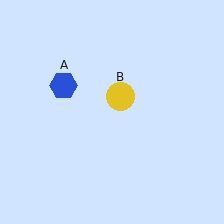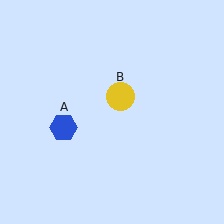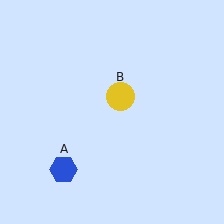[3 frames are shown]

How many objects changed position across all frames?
1 object changed position: blue hexagon (object A).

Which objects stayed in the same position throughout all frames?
Yellow circle (object B) remained stationary.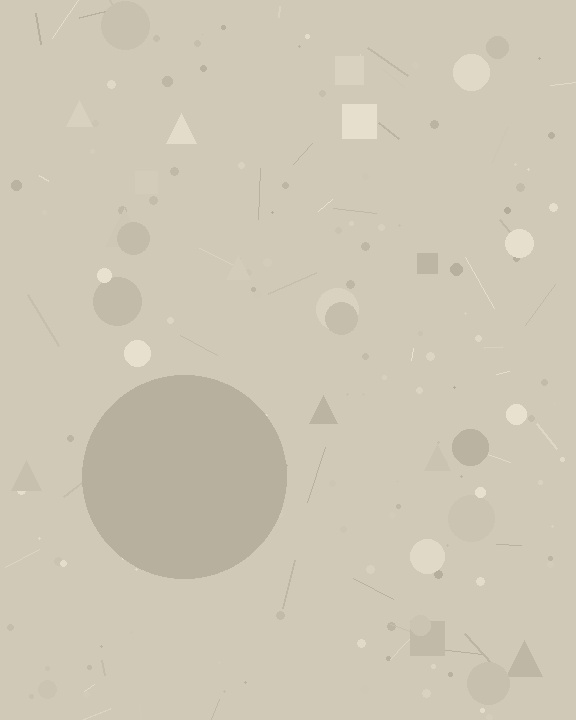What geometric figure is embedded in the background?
A circle is embedded in the background.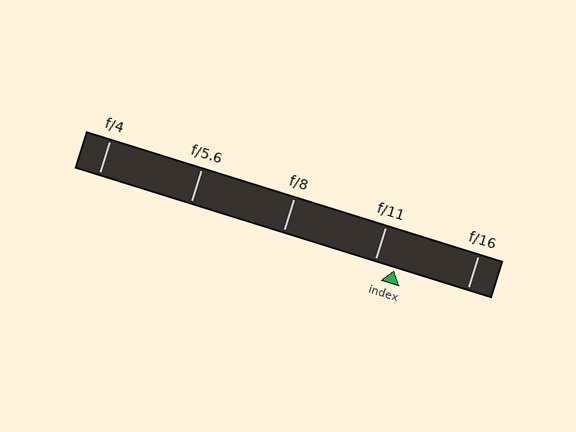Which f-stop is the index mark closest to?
The index mark is closest to f/11.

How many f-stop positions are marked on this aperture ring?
There are 5 f-stop positions marked.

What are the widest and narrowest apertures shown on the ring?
The widest aperture shown is f/4 and the narrowest is f/16.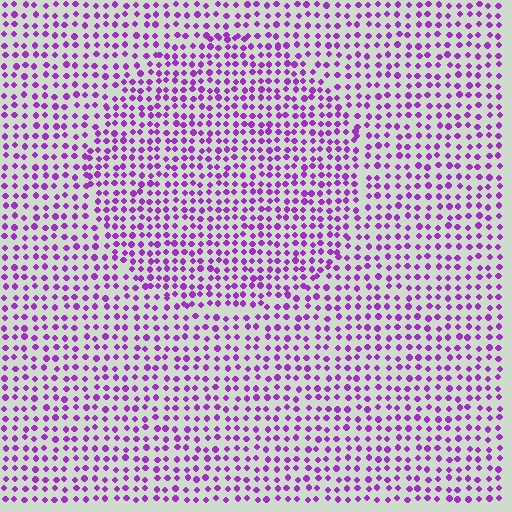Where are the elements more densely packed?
The elements are more densely packed inside the circle boundary.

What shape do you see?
I see a circle.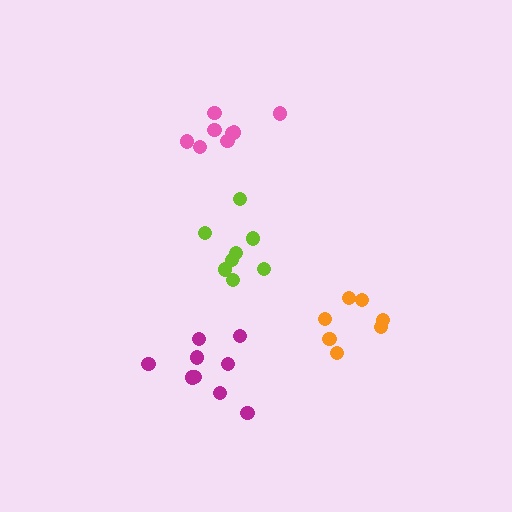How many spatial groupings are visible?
There are 4 spatial groupings.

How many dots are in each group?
Group 1: 9 dots, Group 2: 8 dots, Group 3: 8 dots, Group 4: 7 dots (32 total).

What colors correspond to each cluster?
The clusters are colored: magenta, pink, lime, orange.